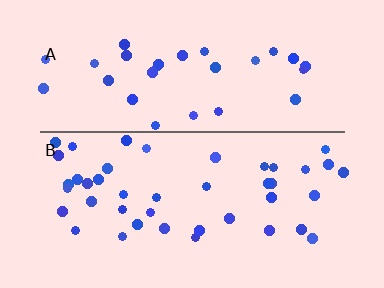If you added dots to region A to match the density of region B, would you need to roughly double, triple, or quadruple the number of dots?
Approximately double.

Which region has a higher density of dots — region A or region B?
B (the bottom).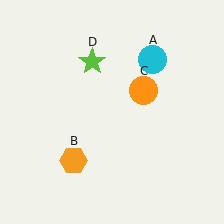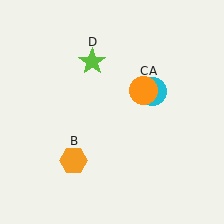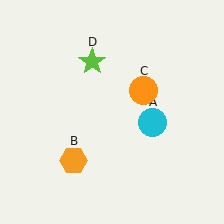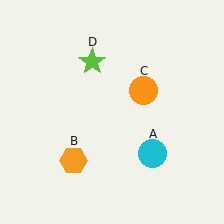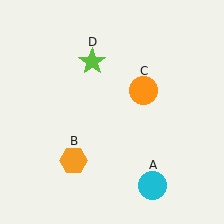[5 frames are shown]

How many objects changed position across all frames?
1 object changed position: cyan circle (object A).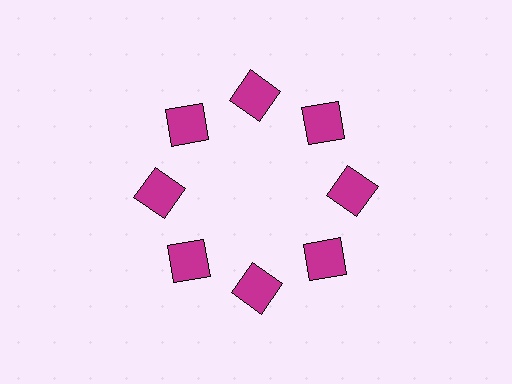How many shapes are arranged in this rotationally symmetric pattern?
There are 8 shapes, arranged in 8 groups of 1.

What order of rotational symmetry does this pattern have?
This pattern has 8-fold rotational symmetry.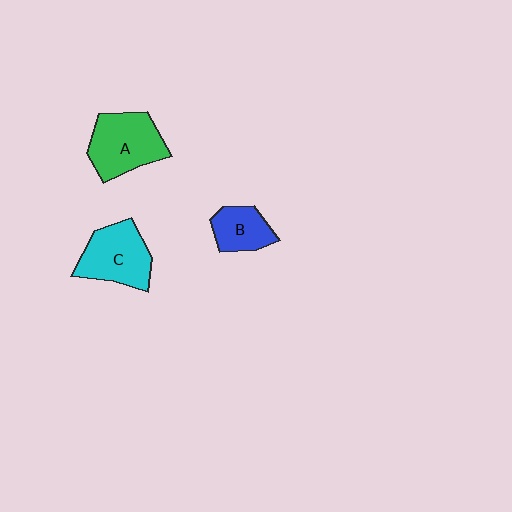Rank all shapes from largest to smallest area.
From largest to smallest: A (green), C (cyan), B (blue).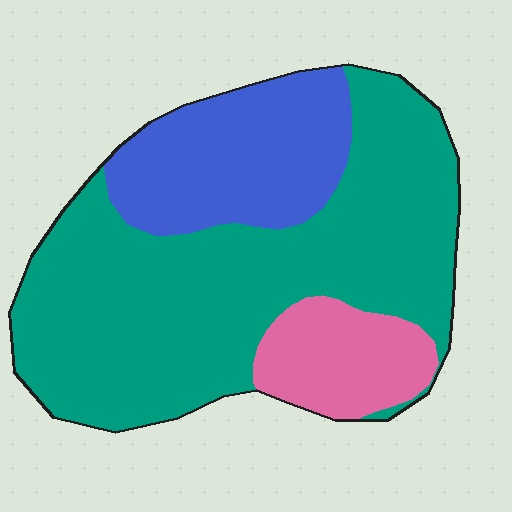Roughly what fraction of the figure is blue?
Blue covers around 25% of the figure.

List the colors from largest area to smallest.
From largest to smallest: teal, blue, pink.